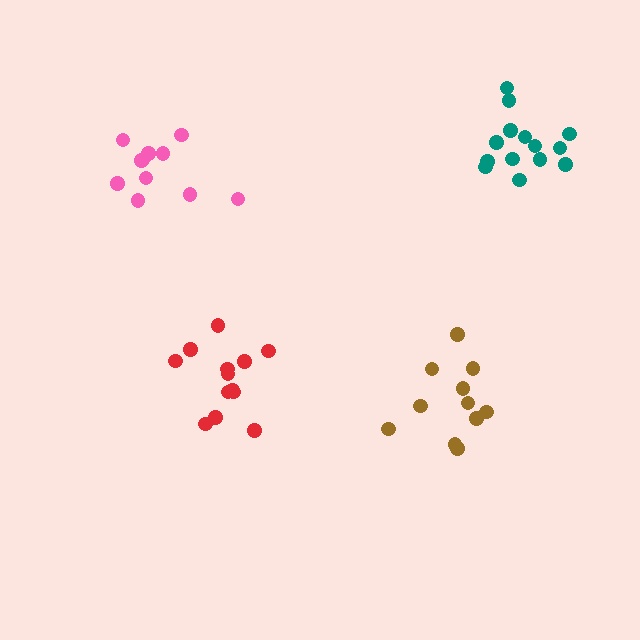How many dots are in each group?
Group 1: 12 dots, Group 2: 13 dots, Group 3: 11 dots, Group 4: 14 dots (50 total).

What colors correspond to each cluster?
The clusters are colored: pink, red, brown, teal.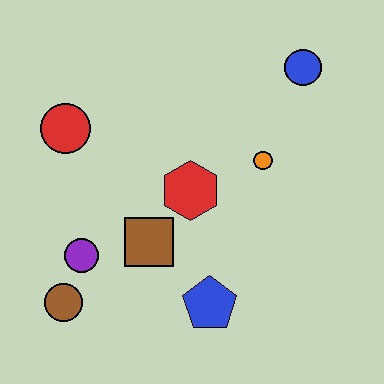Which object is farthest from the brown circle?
The blue circle is farthest from the brown circle.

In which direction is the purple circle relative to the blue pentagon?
The purple circle is to the left of the blue pentagon.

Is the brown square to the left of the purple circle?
No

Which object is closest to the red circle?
The purple circle is closest to the red circle.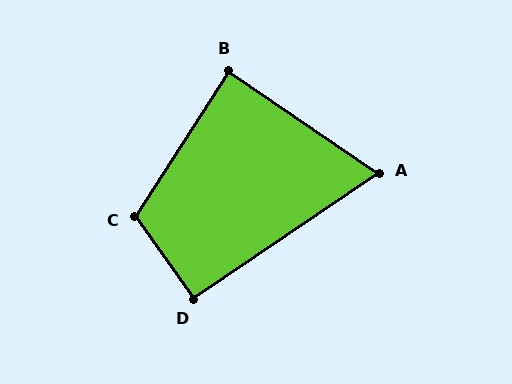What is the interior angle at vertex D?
Approximately 92 degrees (approximately right).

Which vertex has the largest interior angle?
C, at approximately 111 degrees.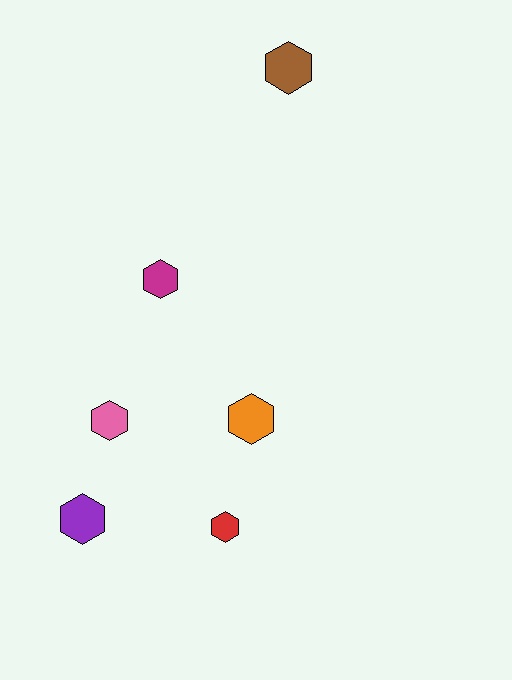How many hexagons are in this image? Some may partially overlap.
There are 6 hexagons.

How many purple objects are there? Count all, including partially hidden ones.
There is 1 purple object.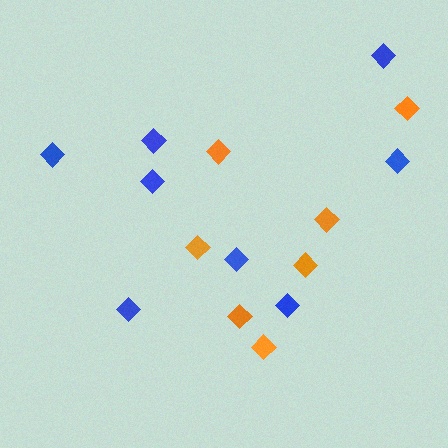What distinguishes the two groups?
There are 2 groups: one group of blue diamonds (8) and one group of orange diamonds (7).